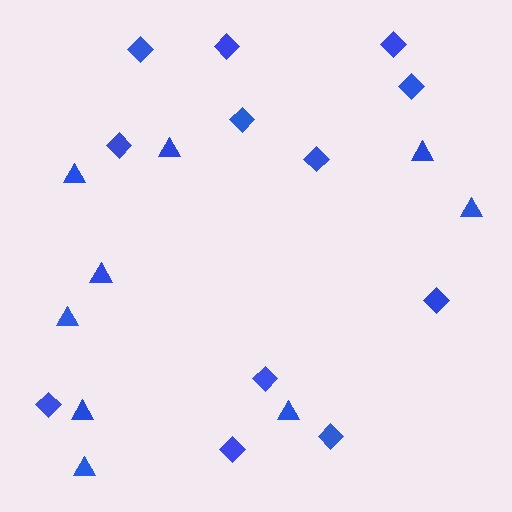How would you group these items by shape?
There are 2 groups: one group of diamonds (12) and one group of triangles (9).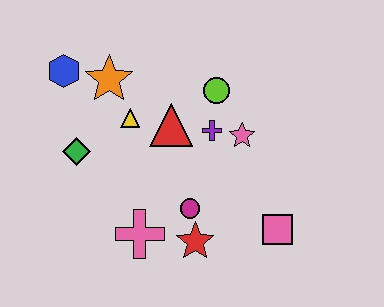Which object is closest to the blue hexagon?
The orange star is closest to the blue hexagon.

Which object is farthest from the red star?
The blue hexagon is farthest from the red star.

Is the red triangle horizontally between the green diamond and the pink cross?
No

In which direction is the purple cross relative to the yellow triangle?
The purple cross is to the right of the yellow triangle.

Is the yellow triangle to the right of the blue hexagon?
Yes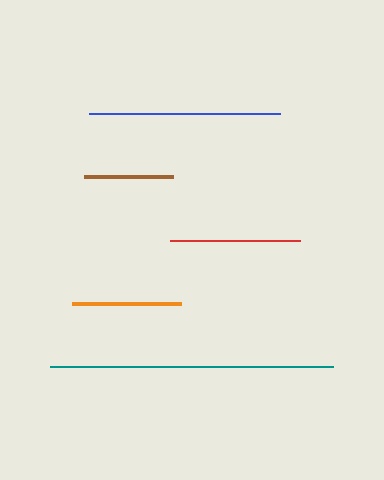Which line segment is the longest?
The teal line is the longest at approximately 283 pixels.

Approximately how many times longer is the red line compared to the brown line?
The red line is approximately 1.5 times the length of the brown line.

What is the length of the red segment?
The red segment is approximately 130 pixels long.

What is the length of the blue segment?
The blue segment is approximately 191 pixels long.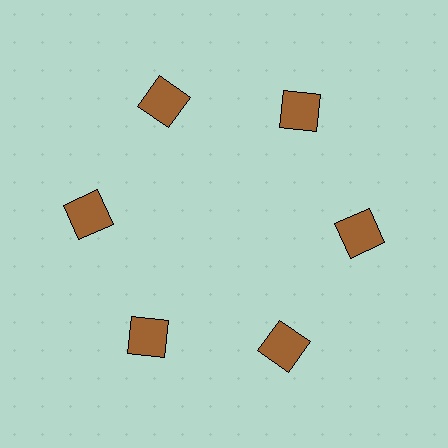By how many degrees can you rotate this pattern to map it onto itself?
The pattern maps onto itself every 60 degrees of rotation.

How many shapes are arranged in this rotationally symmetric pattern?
There are 6 shapes, arranged in 6 groups of 1.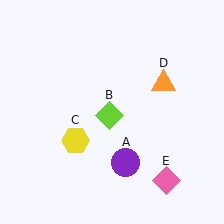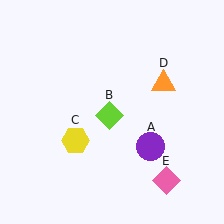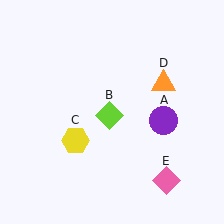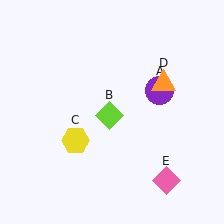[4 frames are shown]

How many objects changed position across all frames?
1 object changed position: purple circle (object A).